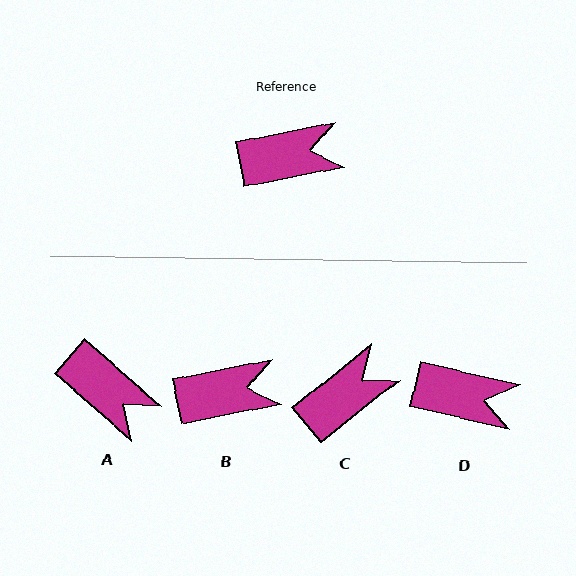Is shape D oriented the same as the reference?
No, it is off by about 25 degrees.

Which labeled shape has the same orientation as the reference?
B.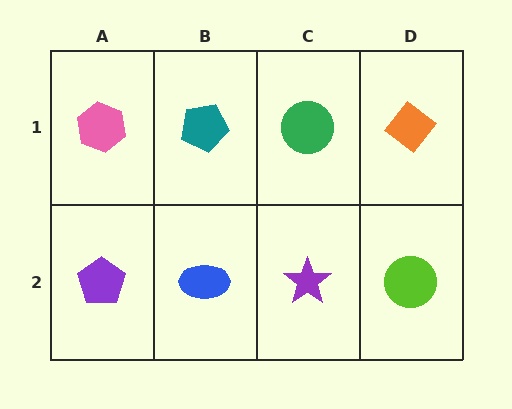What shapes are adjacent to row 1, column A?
A purple pentagon (row 2, column A), a teal pentagon (row 1, column B).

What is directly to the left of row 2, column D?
A purple star.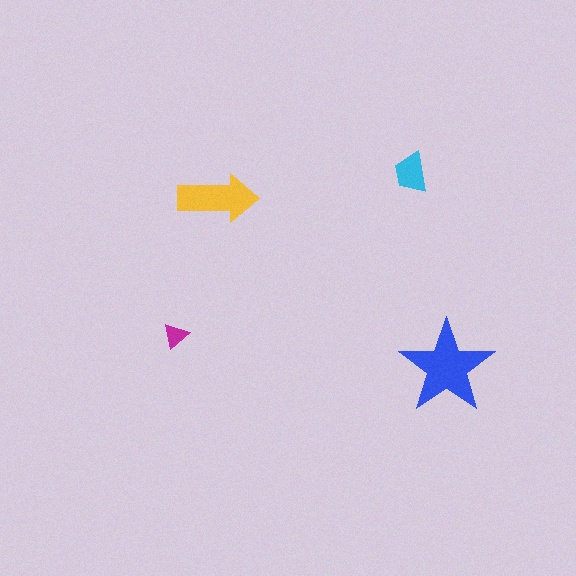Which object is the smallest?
The magenta triangle.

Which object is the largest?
The blue star.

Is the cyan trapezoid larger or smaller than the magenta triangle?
Larger.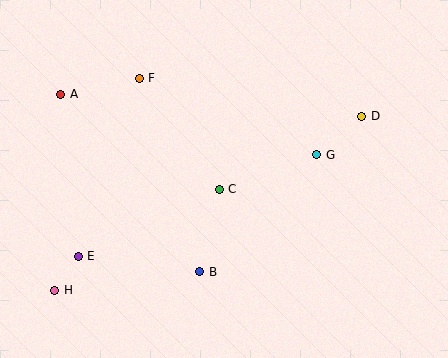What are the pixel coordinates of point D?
Point D is at (362, 116).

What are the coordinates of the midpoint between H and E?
The midpoint between H and E is at (66, 273).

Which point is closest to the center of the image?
Point C at (219, 189) is closest to the center.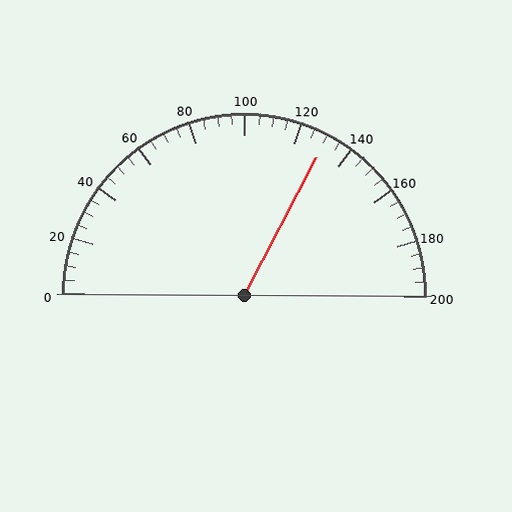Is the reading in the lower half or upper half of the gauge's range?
The reading is in the upper half of the range (0 to 200).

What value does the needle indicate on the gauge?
The needle indicates approximately 130.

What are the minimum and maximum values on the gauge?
The gauge ranges from 0 to 200.